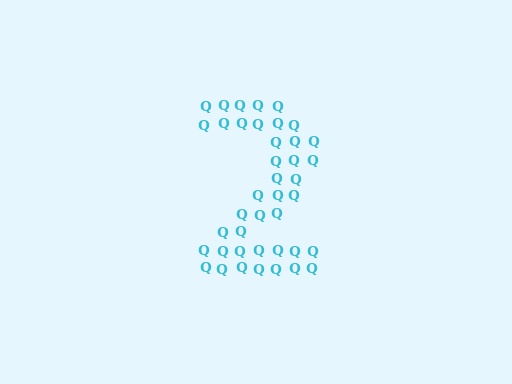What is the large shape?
The large shape is the digit 2.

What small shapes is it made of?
It is made of small letter Q's.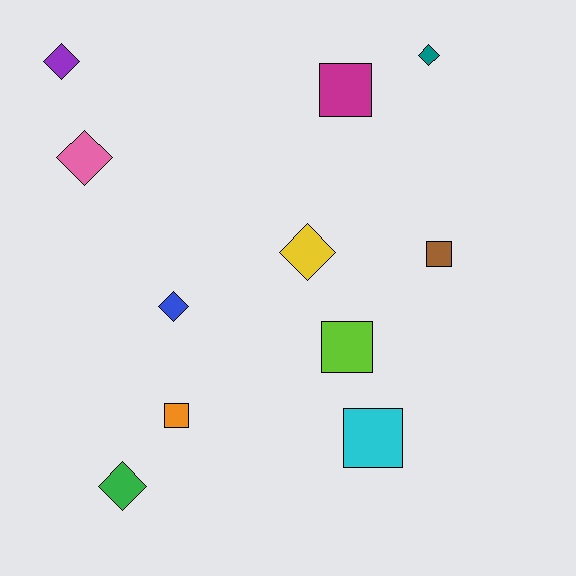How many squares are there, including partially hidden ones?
There are 5 squares.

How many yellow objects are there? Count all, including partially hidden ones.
There is 1 yellow object.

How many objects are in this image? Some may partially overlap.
There are 11 objects.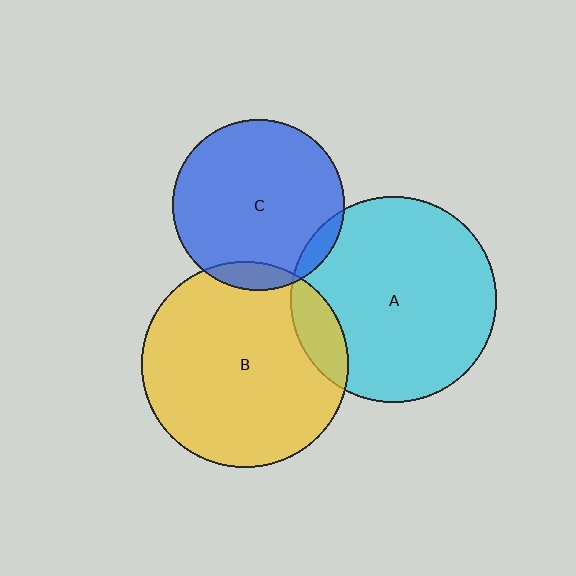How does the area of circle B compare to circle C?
Approximately 1.4 times.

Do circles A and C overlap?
Yes.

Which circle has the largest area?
Circle B (yellow).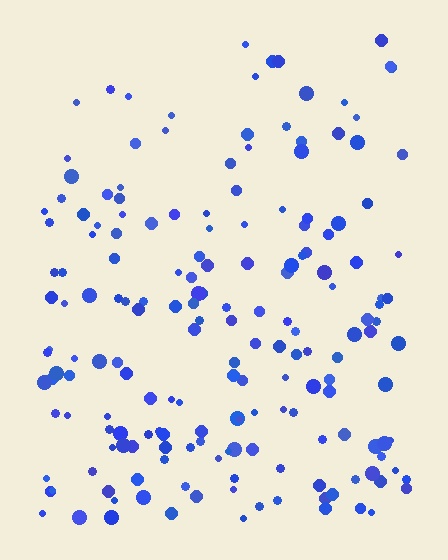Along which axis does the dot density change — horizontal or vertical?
Vertical.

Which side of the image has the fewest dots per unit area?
The top.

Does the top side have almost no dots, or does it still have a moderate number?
Still a moderate number, just noticeably fewer than the bottom.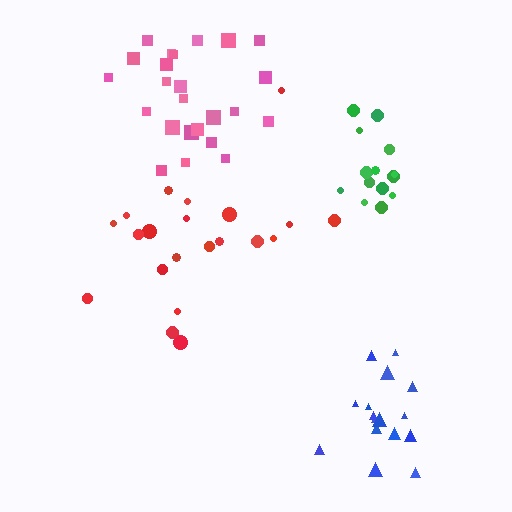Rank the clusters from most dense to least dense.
blue, green, pink, red.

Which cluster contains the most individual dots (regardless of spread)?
Pink (24).